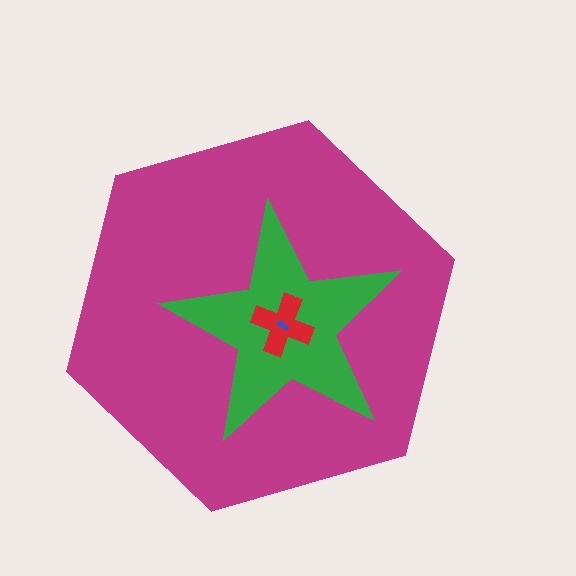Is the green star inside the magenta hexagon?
Yes.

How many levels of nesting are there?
4.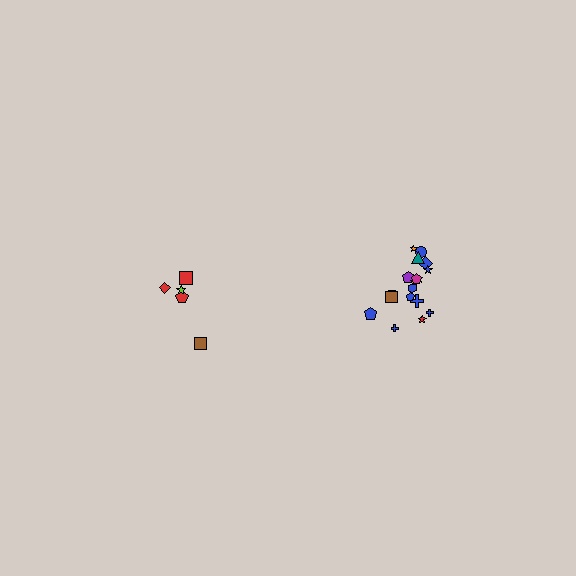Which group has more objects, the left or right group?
The right group.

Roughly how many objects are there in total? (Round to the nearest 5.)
Roughly 25 objects in total.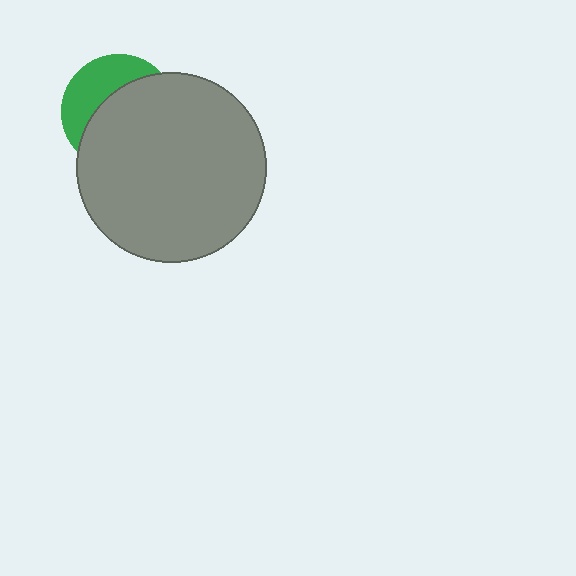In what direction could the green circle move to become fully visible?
The green circle could move toward the upper-left. That would shift it out from behind the gray circle entirely.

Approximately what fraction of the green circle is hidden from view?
Roughly 64% of the green circle is hidden behind the gray circle.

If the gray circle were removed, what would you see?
You would see the complete green circle.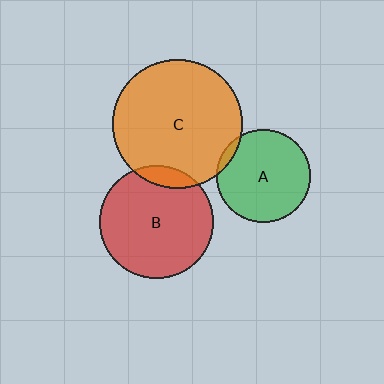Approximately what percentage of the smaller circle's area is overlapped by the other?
Approximately 10%.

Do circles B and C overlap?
Yes.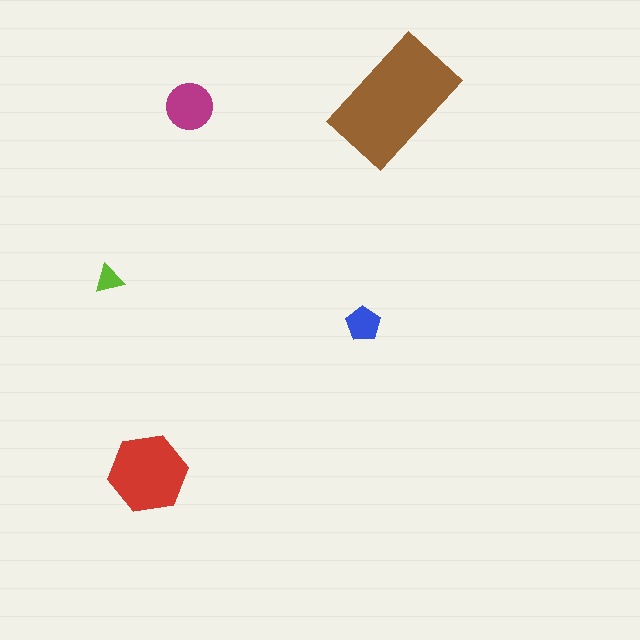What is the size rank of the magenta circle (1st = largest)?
3rd.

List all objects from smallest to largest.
The lime triangle, the blue pentagon, the magenta circle, the red hexagon, the brown rectangle.